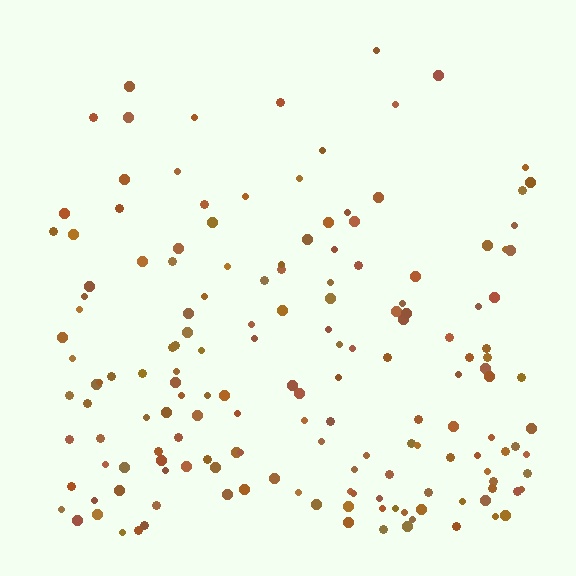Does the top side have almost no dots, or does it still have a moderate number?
Still a moderate number, just noticeably fewer than the bottom.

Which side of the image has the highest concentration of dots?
The bottom.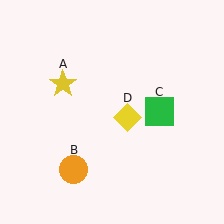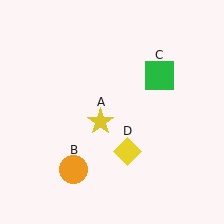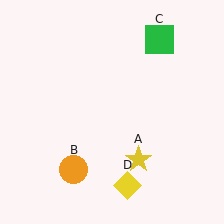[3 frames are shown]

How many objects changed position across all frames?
3 objects changed position: yellow star (object A), green square (object C), yellow diamond (object D).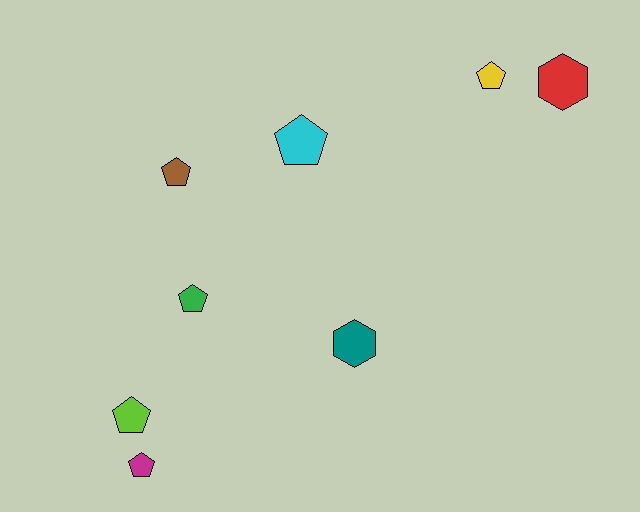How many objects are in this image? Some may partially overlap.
There are 8 objects.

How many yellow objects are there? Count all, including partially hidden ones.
There is 1 yellow object.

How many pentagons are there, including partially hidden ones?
There are 6 pentagons.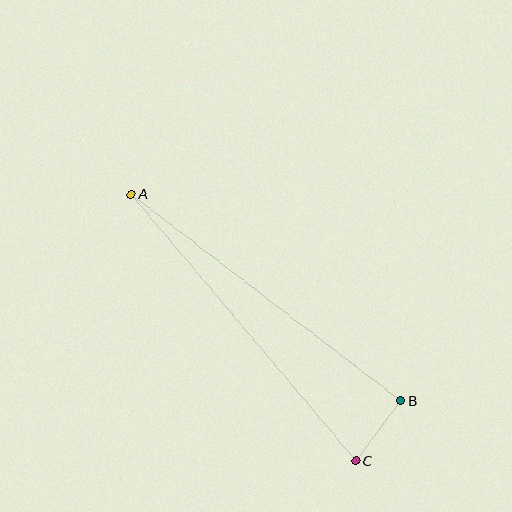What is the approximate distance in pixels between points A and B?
The distance between A and B is approximately 340 pixels.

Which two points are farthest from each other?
Points A and C are farthest from each other.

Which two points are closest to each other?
Points B and C are closest to each other.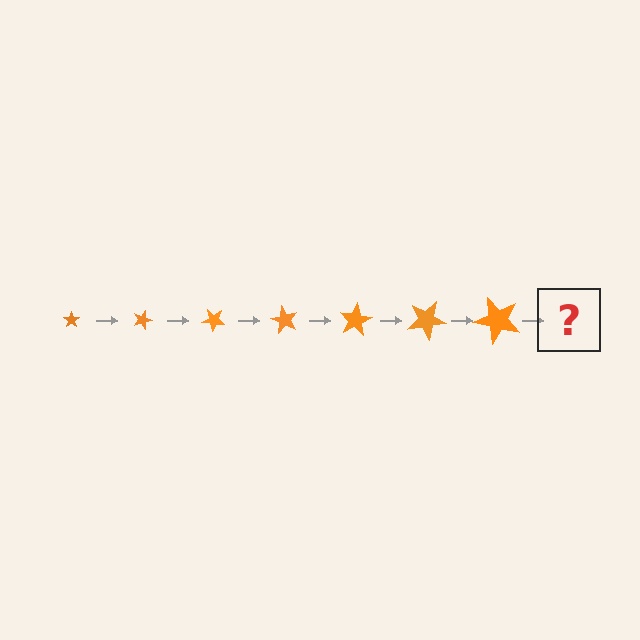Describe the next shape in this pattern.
It should be a star, larger than the previous one and rotated 140 degrees from the start.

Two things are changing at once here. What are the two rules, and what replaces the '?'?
The two rules are that the star grows larger each step and it rotates 20 degrees each step. The '?' should be a star, larger than the previous one and rotated 140 degrees from the start.